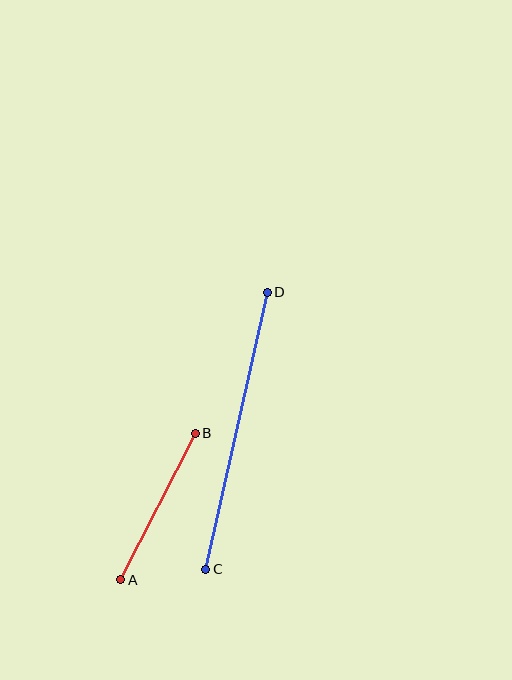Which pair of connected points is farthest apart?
Points C and D are farthest apart.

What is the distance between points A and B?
The distance is approximately 165 pixels.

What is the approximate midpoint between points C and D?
The midpoint is at approximately (237, 431) pixels.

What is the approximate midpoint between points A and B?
The midpoint is at approximately (158, 506) pixels.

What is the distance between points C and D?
The distance is approximately 284 pixels.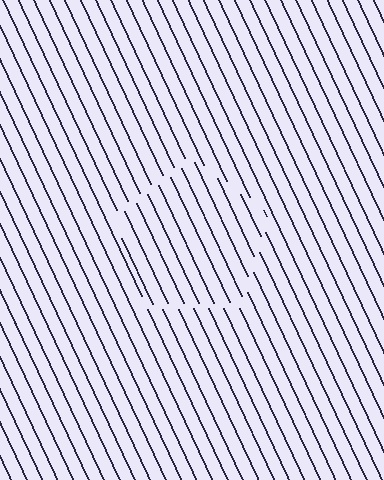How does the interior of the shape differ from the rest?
The interior of the shape contains the same grating, shifted by half a period — the contour is defined by the phase discontinuity where line-ends from the inner and outer gratings abut.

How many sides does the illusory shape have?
5 sides — the line-ends trace a pentagon.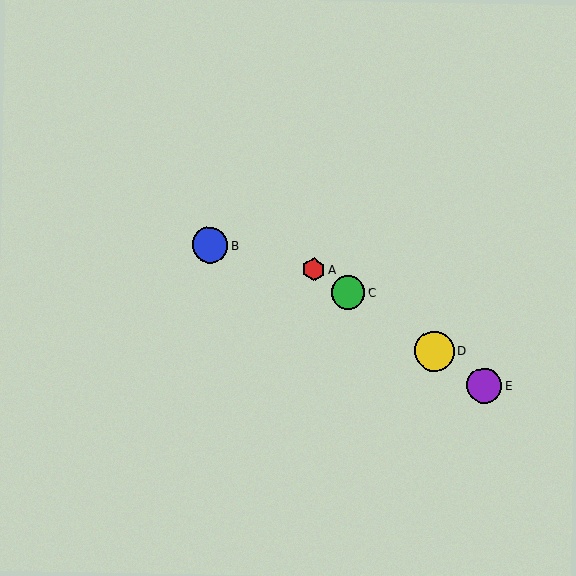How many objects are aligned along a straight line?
4 objects (A, C, D, E) are aligned along a straight line.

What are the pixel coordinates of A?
Object A is at (314, 269).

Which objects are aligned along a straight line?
Objects A, C, D, E are aligned along a straight line.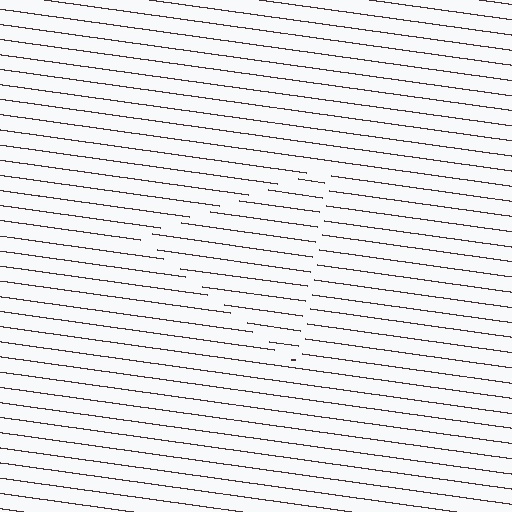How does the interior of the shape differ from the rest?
The interior of the shape contains the same grating, shifted by half a period — the contour is defined by the phase discontinuity where line-ends from the inner and outer gratings abut.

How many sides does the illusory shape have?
3 sides — the line-ends trace a triangle.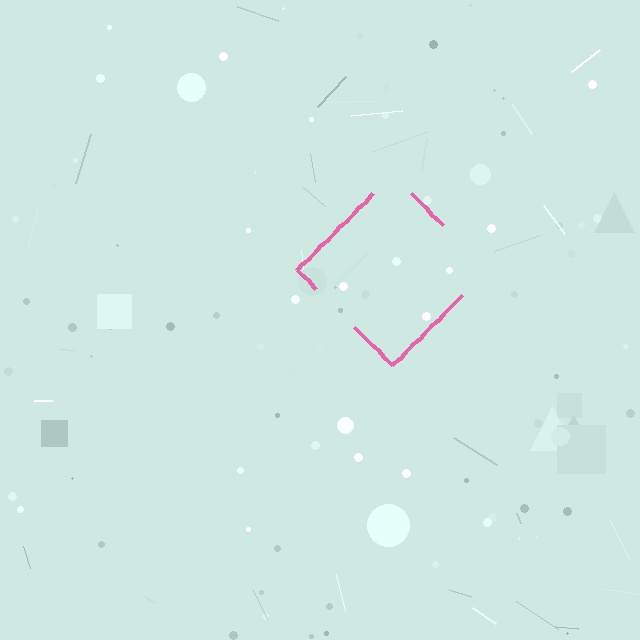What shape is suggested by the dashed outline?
The dashed outline suggests a diamond.